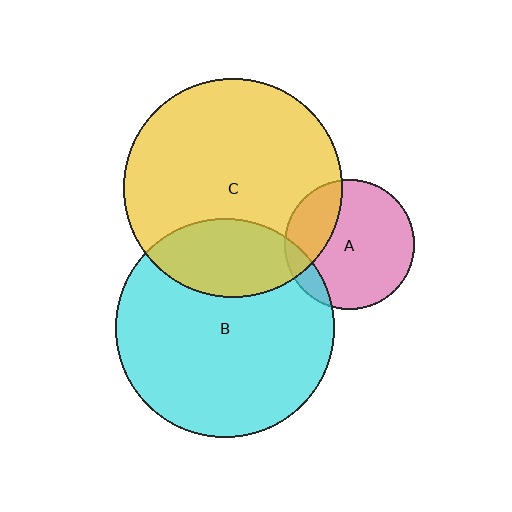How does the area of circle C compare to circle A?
Approximately 2.9 times.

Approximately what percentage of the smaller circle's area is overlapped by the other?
Approximately 25%.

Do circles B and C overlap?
Yes.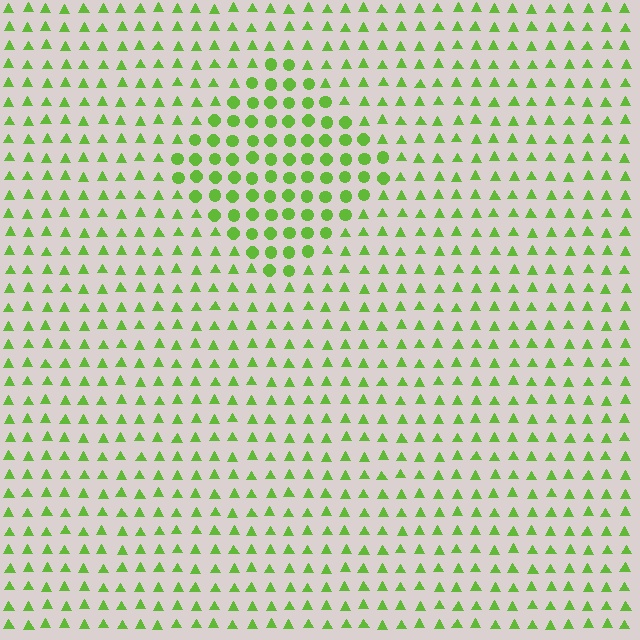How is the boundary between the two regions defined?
The boundary is defined by a change in element shape: circles inside vs. triangles outside. All elements share the same color and spacing.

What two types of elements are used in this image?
The image uses circles inside the diamond region and triangles outside it.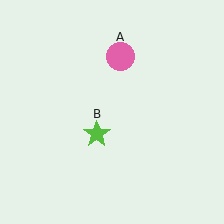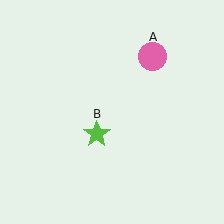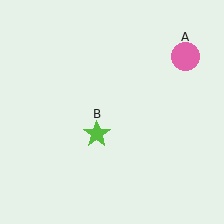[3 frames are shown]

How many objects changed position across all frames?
1 object changed position: pink circle (object A).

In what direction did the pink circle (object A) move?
The pink circle (object A) moved right.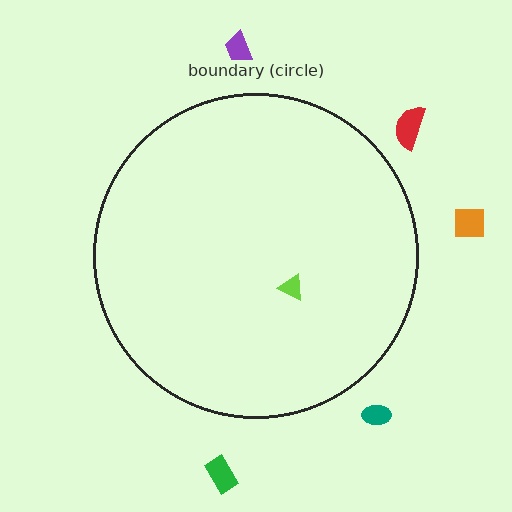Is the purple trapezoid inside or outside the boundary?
Outside.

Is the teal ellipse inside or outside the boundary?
Outside.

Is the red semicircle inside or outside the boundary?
Outside.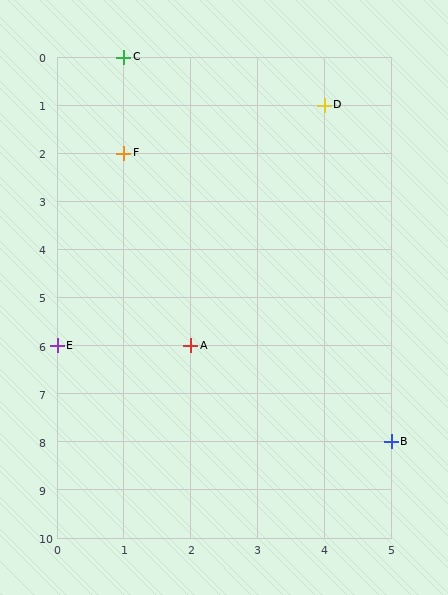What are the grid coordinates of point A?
Point A is at grid coordinates (2, 6).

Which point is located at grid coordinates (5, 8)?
Point B is at (5, 8).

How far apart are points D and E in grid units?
Points D and E are 4 columns and 5 rows apart (about 6.4 grid units diagonally).